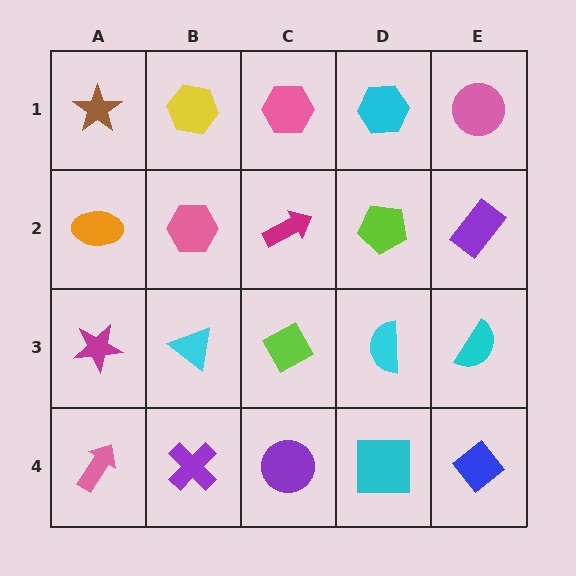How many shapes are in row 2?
5 shapes.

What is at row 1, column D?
A cyan hexagon.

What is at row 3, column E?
A cyan semicircle.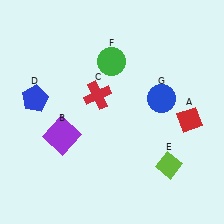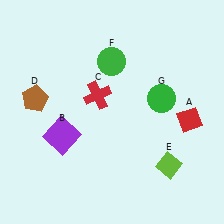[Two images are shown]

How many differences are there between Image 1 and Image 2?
There are 2 differences between the two images.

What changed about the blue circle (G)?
In Image 1, G is blue. In Image 2, it changed to green.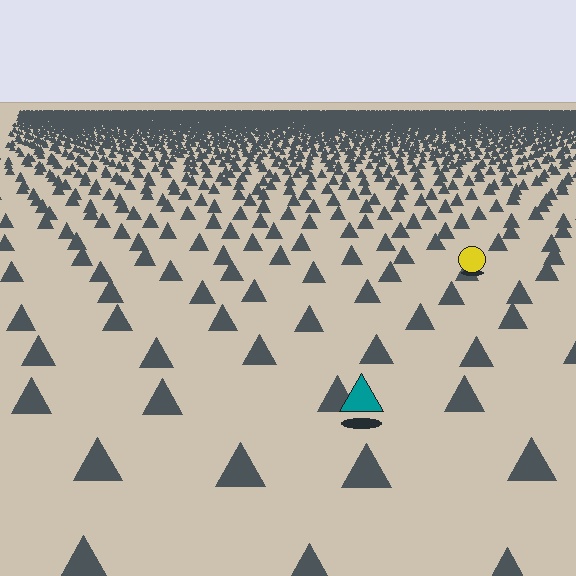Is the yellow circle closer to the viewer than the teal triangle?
No. The teal triangle is closer — you can tell from the texture gradient: the ground texture is coarser near it.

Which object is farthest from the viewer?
The yellow circle is farthest from the viewer. It appears smaller and the ground texture around it is denser.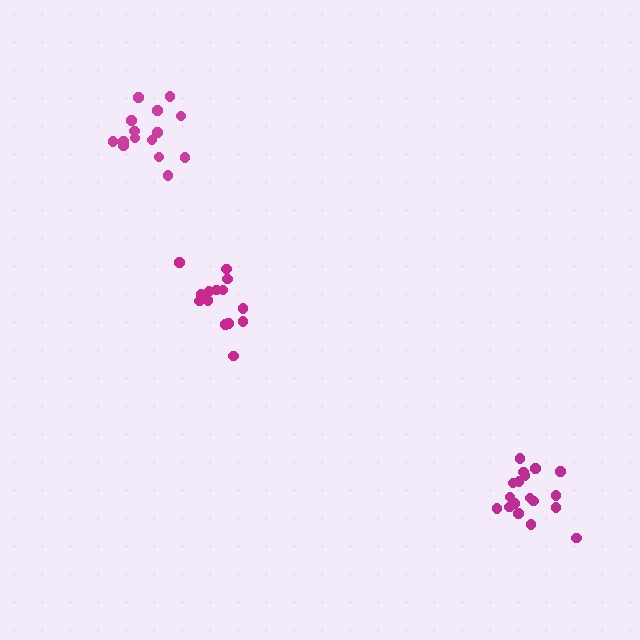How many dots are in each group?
Group 1: 14 dots, Group 2: 15 dots, Group 3: 18 dots (47 total).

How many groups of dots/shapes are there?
There are 3 groups.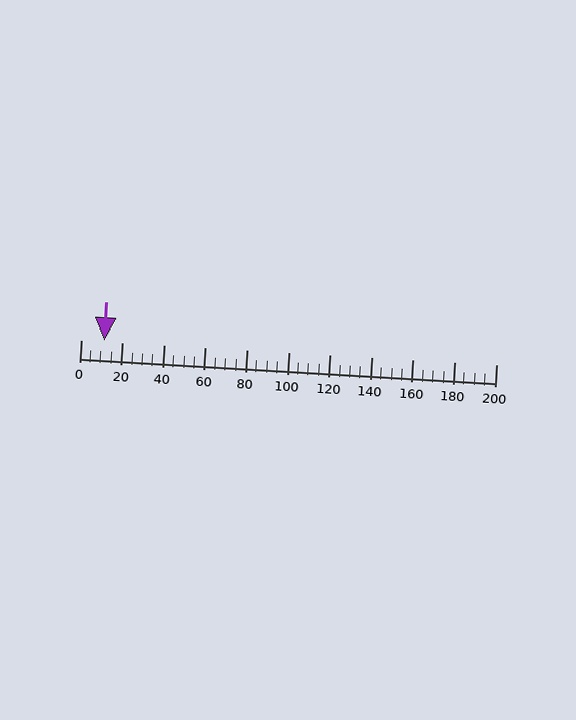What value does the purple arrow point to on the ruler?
The purple arrow points to approximately 11.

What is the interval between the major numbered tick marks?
The major tick marks are spaced 20 units apart.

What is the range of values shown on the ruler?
The ruler shows values from 0 to 200.